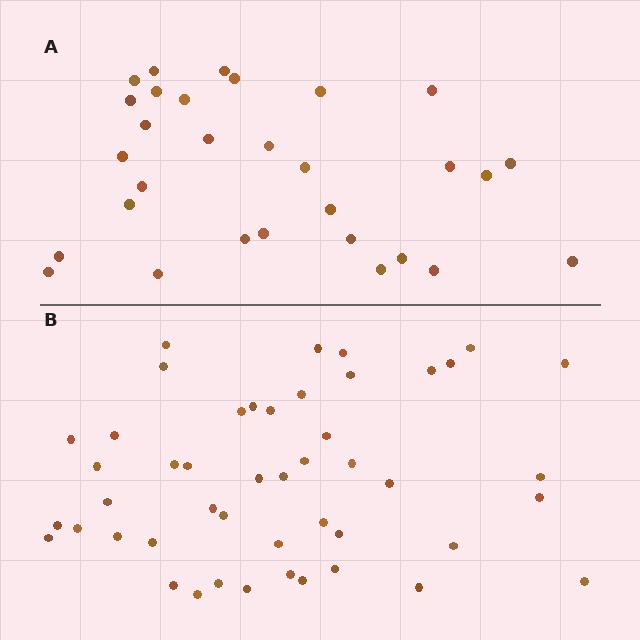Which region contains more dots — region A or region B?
Region B (the bottom region) has more dots.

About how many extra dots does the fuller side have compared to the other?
Region B has approximately 15 more dots than region A.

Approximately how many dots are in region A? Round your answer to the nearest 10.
About 30 dots.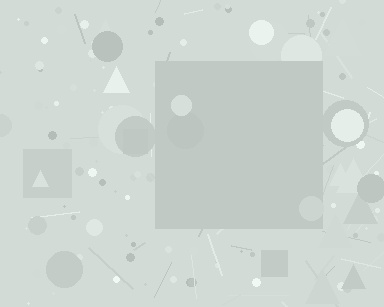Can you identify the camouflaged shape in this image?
The camouflaged shape is a square.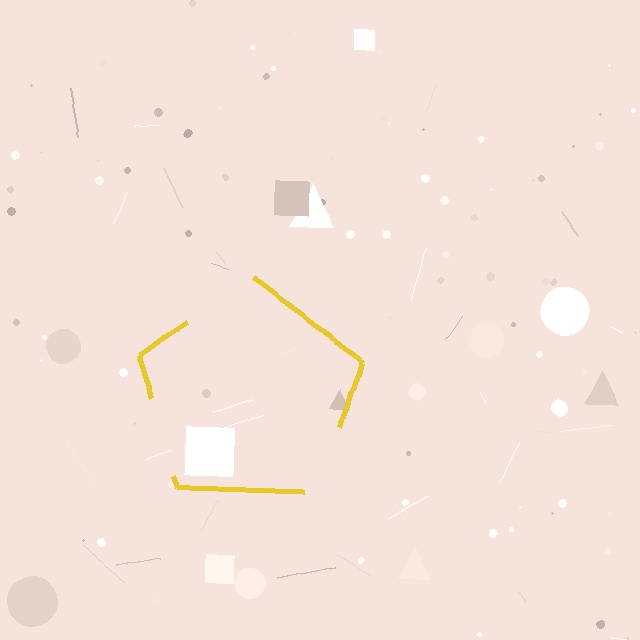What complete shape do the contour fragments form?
The contour fragments form a pentagon.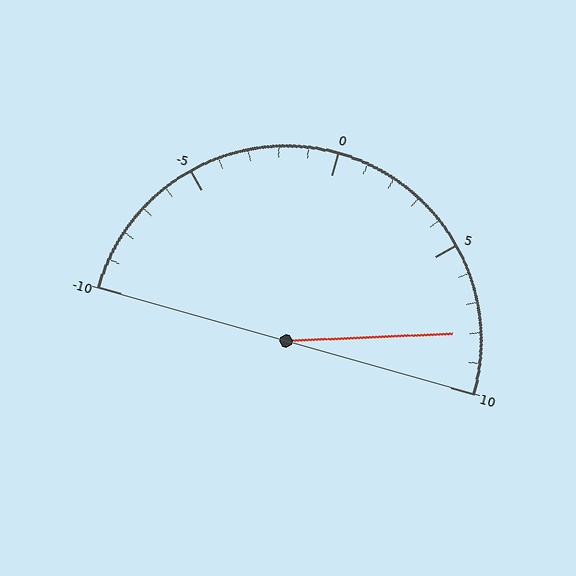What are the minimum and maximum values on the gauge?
The gauge ranges from -10 to 10.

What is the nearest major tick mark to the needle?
The nearest major tick mark is 10.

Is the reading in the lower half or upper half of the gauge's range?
The reading is in the upper half of the range (-10 to 10).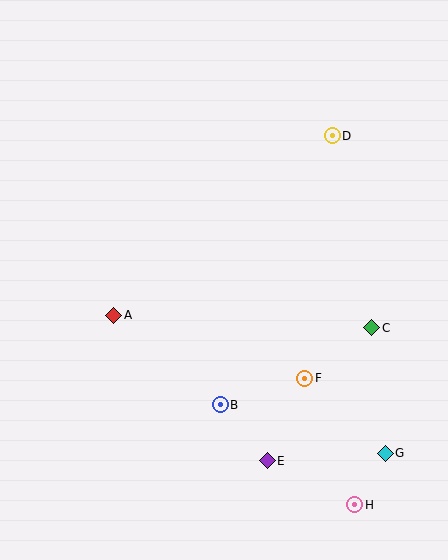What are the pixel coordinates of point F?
Point F is at (305, 378).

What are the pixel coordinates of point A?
Point A is at (114, 315).